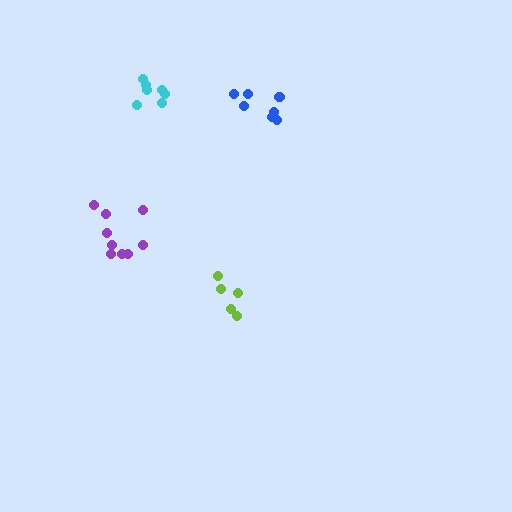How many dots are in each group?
Group 1: 5 dots, Group 2: 7 dots, Group 3: 7 dots, Group 4: 9 dots (28 total).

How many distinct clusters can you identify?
There are 4 distinct clusters.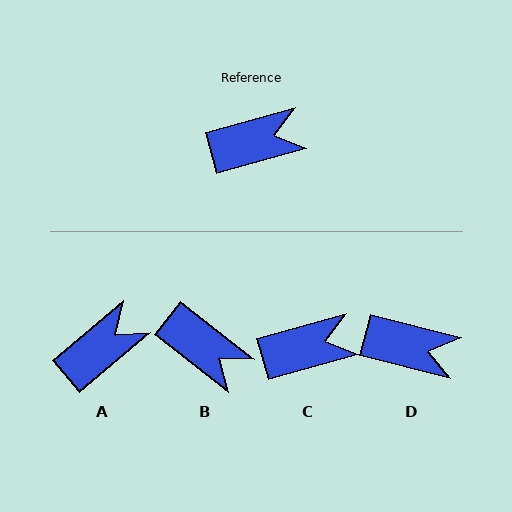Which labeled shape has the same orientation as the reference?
C.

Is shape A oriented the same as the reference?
No, it is off by about 25 degrees.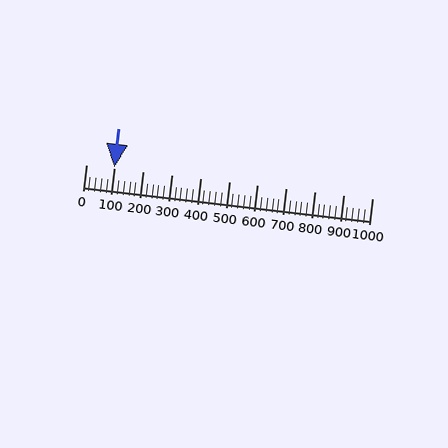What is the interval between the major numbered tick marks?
The major tick marks are spaced 100 units apart.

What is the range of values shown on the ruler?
The ruler shows values from 0 to 1000.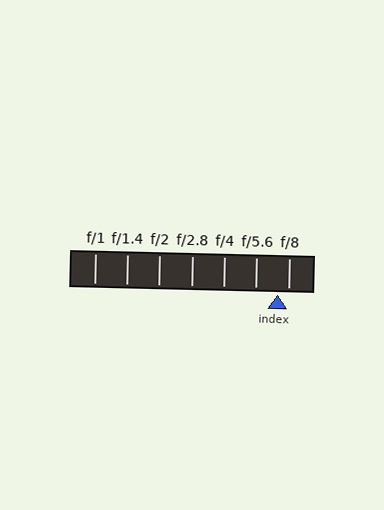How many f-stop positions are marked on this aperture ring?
There are 7 f-stop positions marked.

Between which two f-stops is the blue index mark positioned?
The index mark is between f/5.6 and f/8.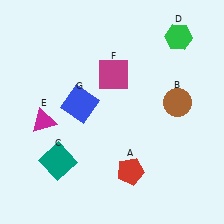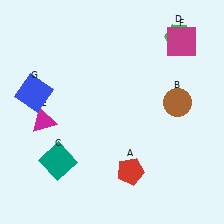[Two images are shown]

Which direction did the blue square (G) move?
The blue square (G) moved left.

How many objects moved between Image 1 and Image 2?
2 objects moved between the two images.